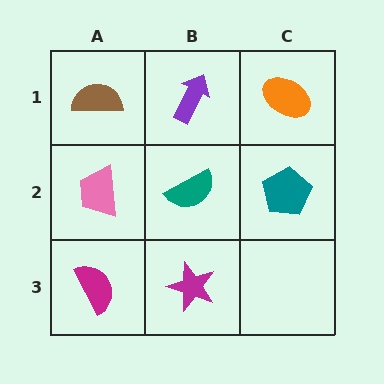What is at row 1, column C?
An orange ellipse.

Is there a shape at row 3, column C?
No, that cell is empty.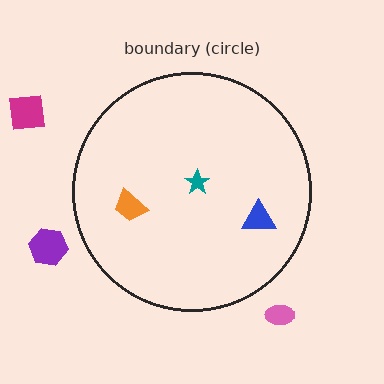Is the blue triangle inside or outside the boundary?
Inside.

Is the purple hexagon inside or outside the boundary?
Outside.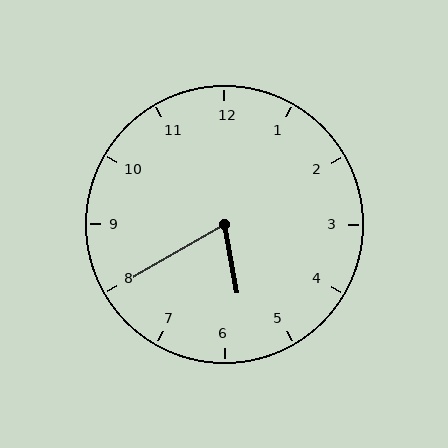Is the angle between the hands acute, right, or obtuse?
It is acute.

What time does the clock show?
5:40.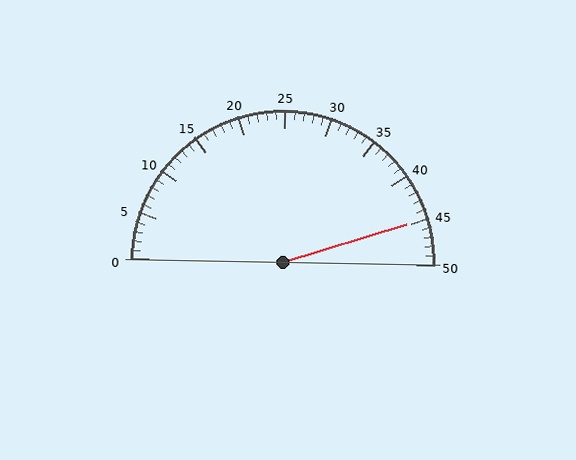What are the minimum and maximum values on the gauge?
The gauge ranges from 0 to 50.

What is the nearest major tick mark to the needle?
The nearest major tick mark is 45.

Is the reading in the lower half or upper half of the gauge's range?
The reading is in the upper half of the range (0 to 50).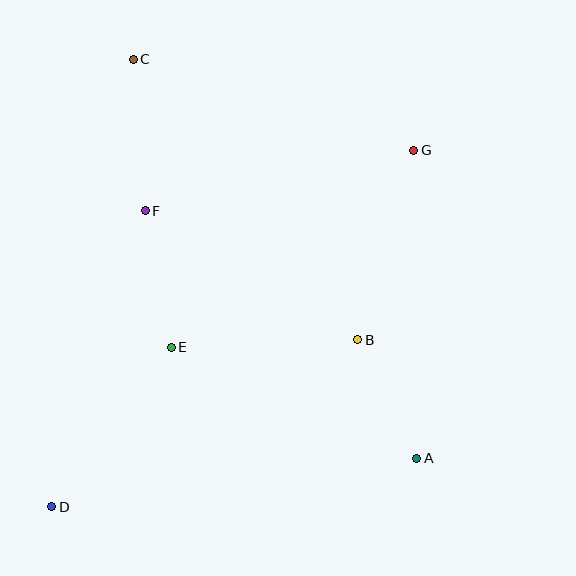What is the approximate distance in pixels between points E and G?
The distance between E and G is approximately 313 pixels.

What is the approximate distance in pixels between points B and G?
The distance between B and G is approximately 198 pixels.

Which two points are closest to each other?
Points A and B are closest to each other.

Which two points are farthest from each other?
Points D and G are farthest from each other.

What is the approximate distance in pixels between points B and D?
The distance between B and D is approximately 348 pixels.